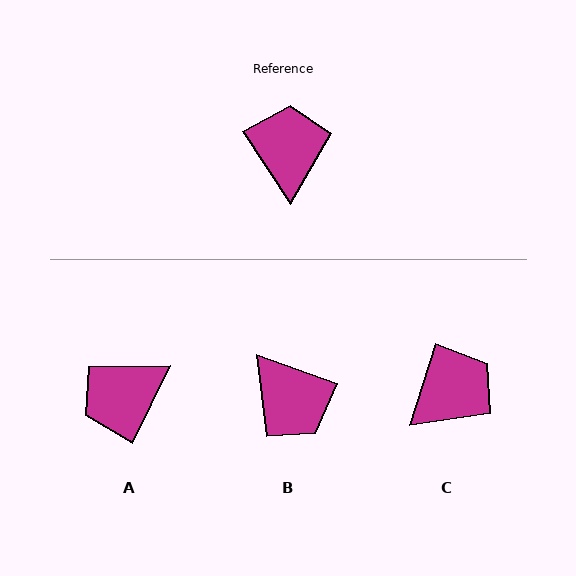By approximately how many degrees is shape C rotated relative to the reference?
Approximately 51 degrees clockwise.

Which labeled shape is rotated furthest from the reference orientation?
B, about 142 degrees away.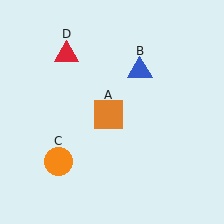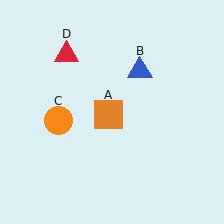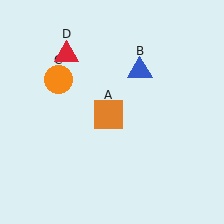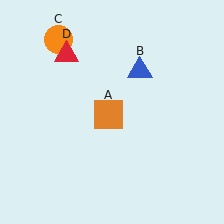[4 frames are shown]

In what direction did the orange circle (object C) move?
The orange circle (object C) moved up.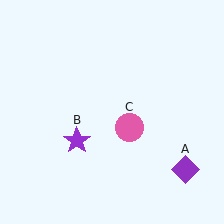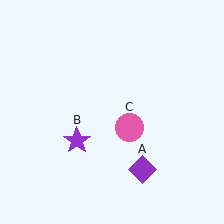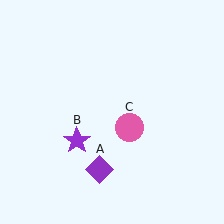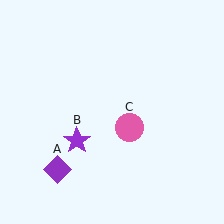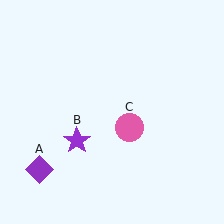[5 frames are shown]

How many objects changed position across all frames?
1 object changed position: purple diamond (object A).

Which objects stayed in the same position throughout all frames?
Purple star (object B) and pink circle (object C) remained stationary.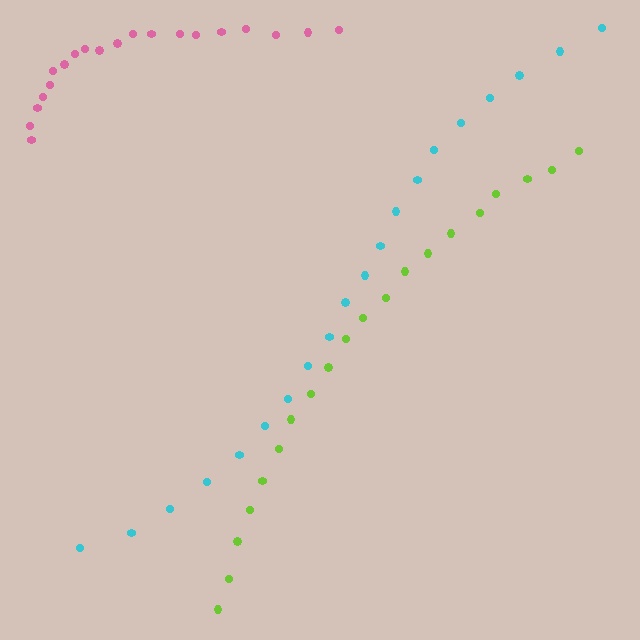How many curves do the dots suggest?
There are 3 distinct paths.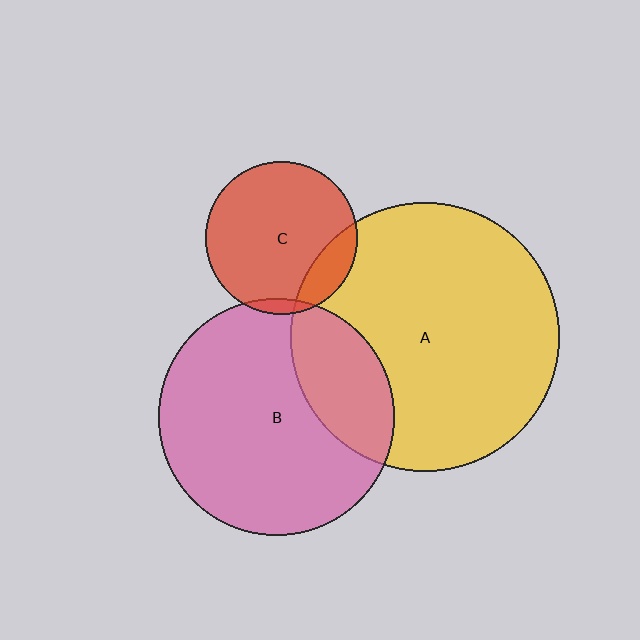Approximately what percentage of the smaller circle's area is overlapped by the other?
Approximately 5%.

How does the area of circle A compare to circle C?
Approximately 3.1 times.